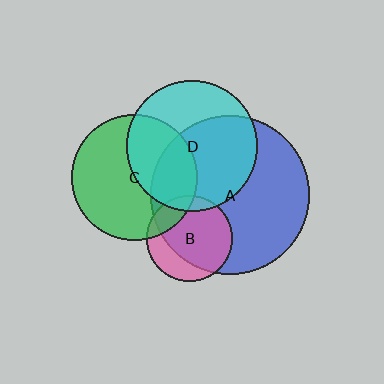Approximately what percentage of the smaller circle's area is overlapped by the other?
Approximately 25%.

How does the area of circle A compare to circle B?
Approximately 3.4 times.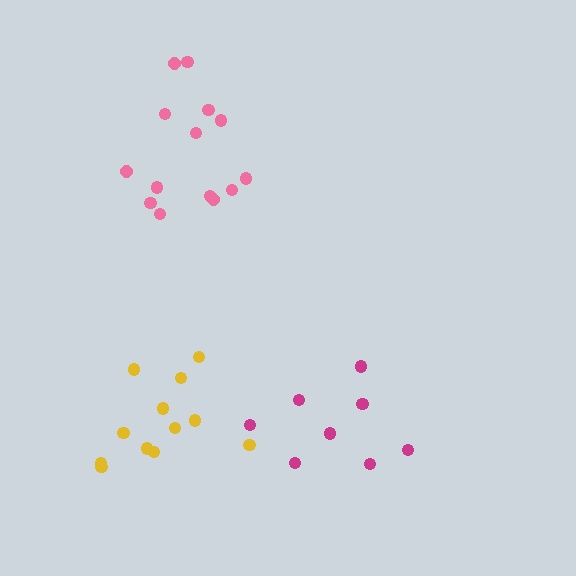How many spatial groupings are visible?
There are 3 spatial groupings.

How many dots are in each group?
Group 1: 14 dots, Group 2: 8 dots, Group 3: 12 dots (34 total).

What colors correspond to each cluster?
The clusters are colored: pink, magenta, yellow.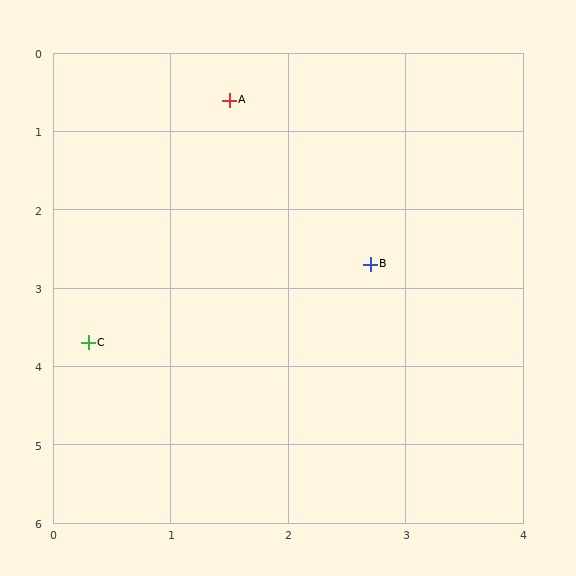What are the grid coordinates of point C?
Point C is at approximately (0.3, 3.7).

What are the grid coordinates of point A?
Point A is at approximately (1.5, 0.6).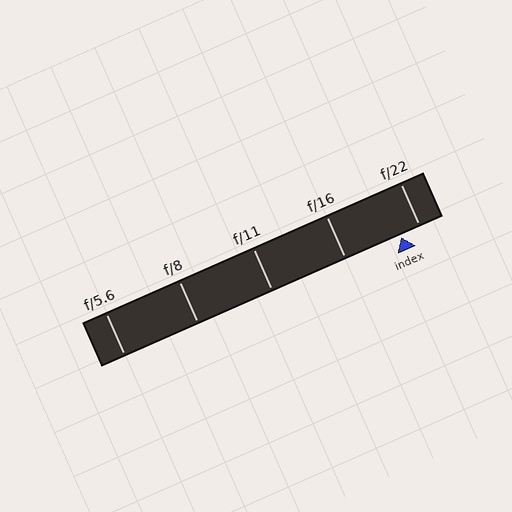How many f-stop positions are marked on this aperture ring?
There are 5 f-stop positions marked.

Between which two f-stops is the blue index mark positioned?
The index mark is between f/16 and f/22.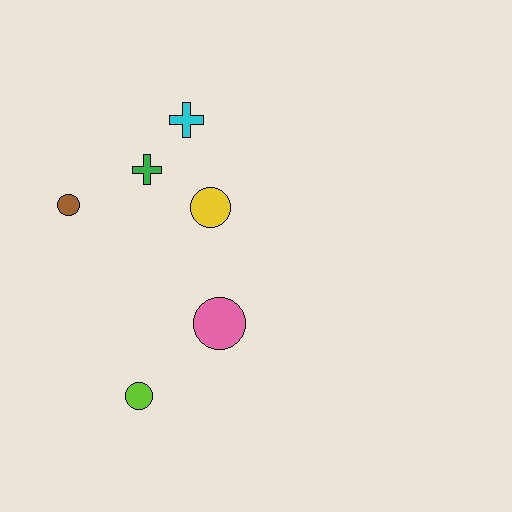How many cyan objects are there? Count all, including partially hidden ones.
There is 1 cyan object.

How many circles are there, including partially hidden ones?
There are 4 circles.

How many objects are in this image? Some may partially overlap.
There are 6 objects.